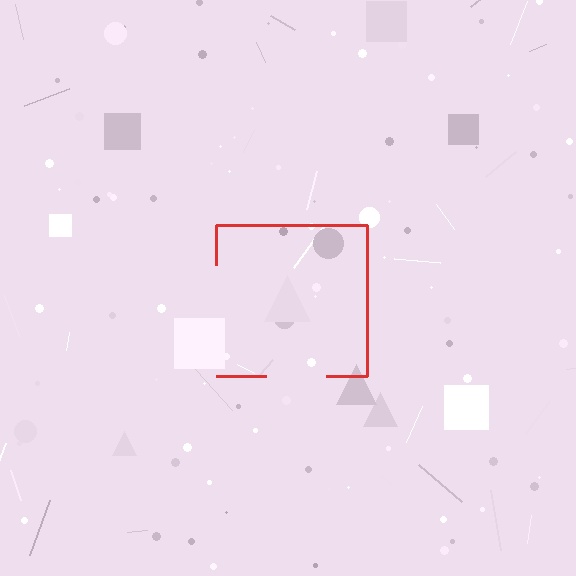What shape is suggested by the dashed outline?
The dashed outline suggests a square.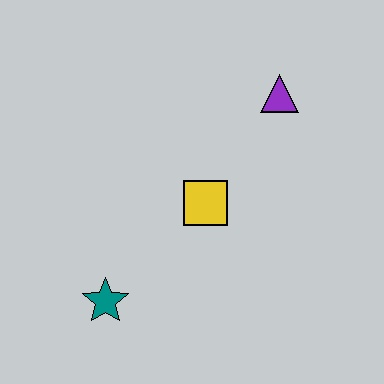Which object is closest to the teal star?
The yellow square is closest to the teal star.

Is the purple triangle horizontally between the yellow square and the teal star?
No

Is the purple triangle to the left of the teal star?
No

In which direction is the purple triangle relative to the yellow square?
The purple triangle is above the yellow square.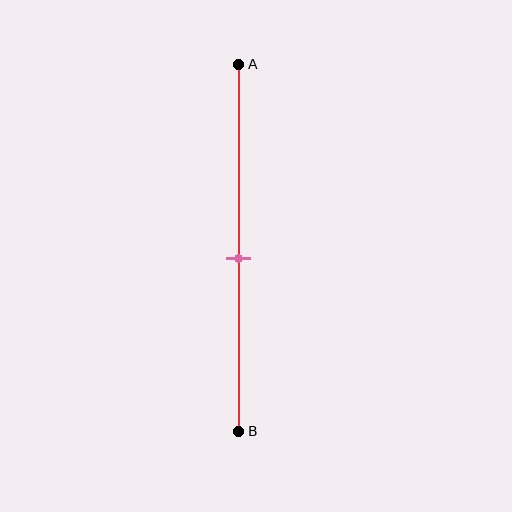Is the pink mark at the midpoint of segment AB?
No, the mark is at about 55% from A, not at the 50% midpoint.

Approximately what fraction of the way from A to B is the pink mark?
The pink mark is approximately 55% of the way from A to B.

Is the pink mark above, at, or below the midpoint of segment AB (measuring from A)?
The pink mark is below the midpoint of segment AB.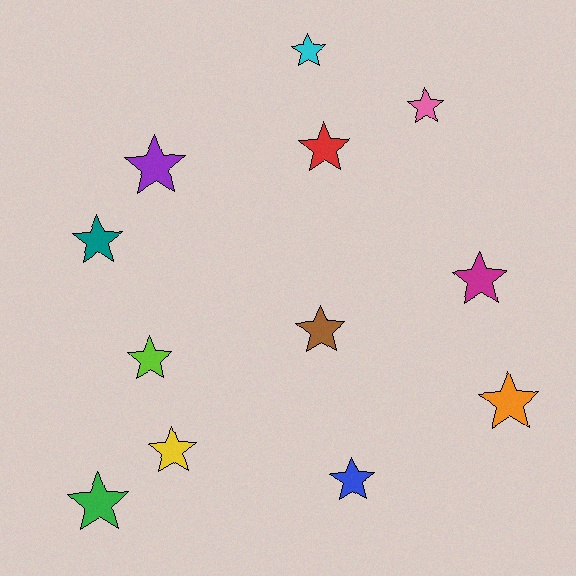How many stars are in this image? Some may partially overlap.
There are 12 stars.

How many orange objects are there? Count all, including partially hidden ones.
There is 1 orange object.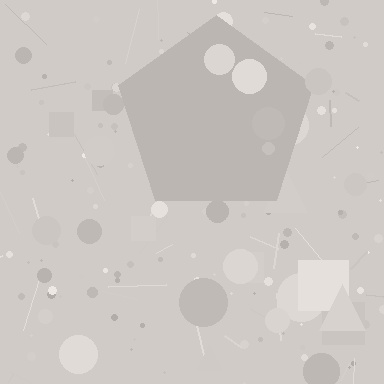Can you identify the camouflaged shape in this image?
The camouflaged shape is a pentagon.